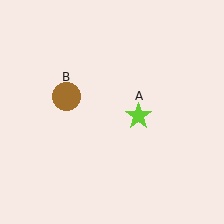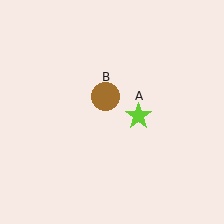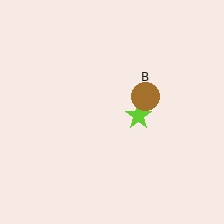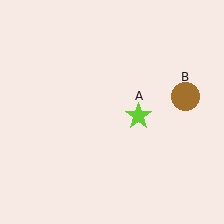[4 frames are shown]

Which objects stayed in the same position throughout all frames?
Lime star (object A) remained stationary.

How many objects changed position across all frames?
1 object changed position: brown circle (object B).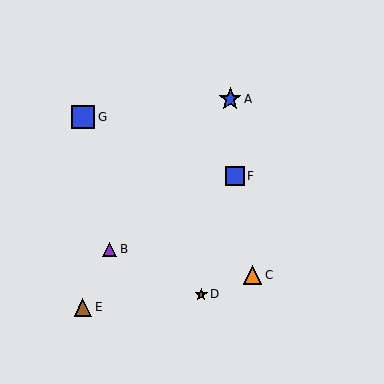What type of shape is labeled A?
Shape A is a blue star.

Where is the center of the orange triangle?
The center of the orange triangle is at (253, 275).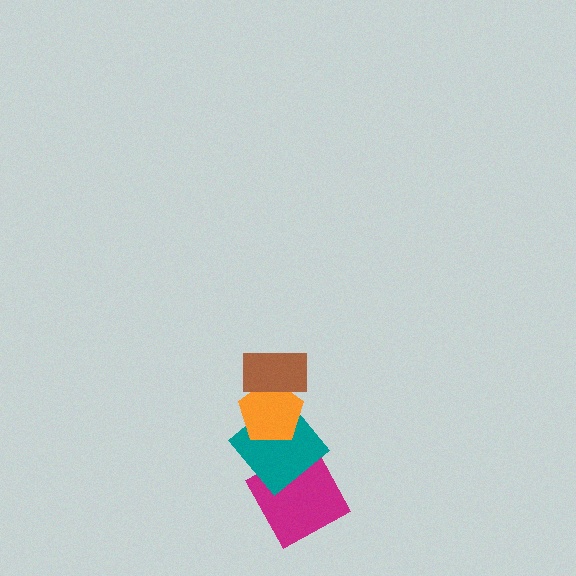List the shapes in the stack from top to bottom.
From top to bottom: the brown rectangle, the orange pentagon, the teal diamond, the magenta square.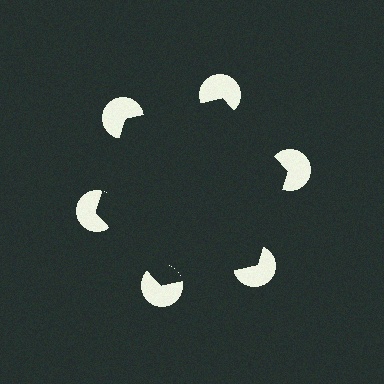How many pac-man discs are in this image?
There are 6 — one at each vertex of the illusory hexagon.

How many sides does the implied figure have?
6 sides.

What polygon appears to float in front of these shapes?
An illusory hexagon — its edges are inferred from the aligned wedge cuts in the pac-man discs, not physically drawn.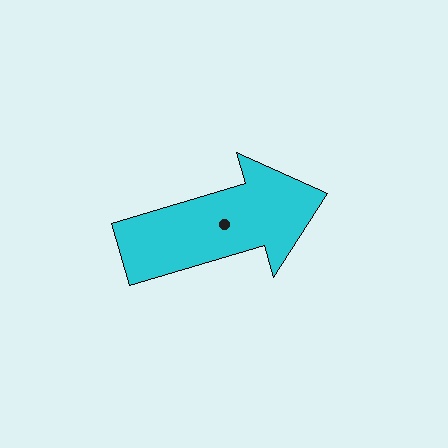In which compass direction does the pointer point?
East.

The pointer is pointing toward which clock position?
Roughly 2 o'clock.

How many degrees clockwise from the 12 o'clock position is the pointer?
Approximately 74 degrees.